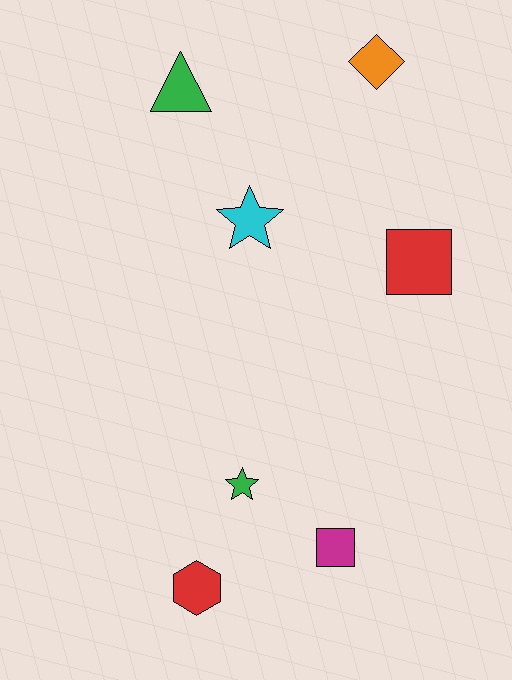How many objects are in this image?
There are 7 objects.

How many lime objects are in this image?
There are no lime objects.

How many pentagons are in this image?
There are no pentagons.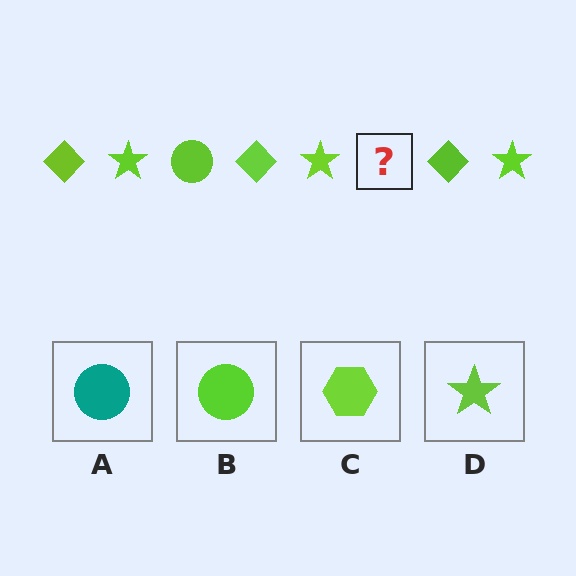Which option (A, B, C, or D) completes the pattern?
B.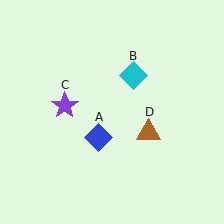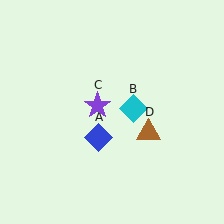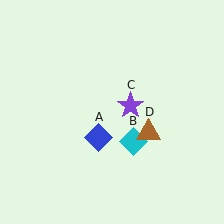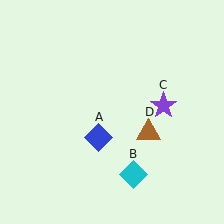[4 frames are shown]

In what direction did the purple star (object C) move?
The purple star (object C) moved right.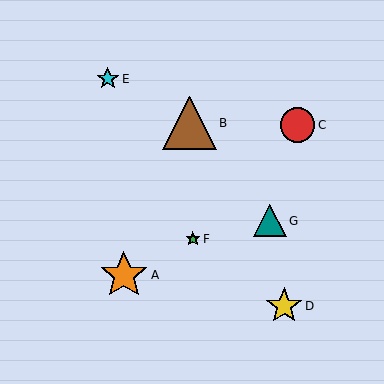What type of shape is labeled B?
Shape B is a brown triangle.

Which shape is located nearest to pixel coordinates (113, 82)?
The cyan star (labeled E) at (108, 79) is nearest to that location.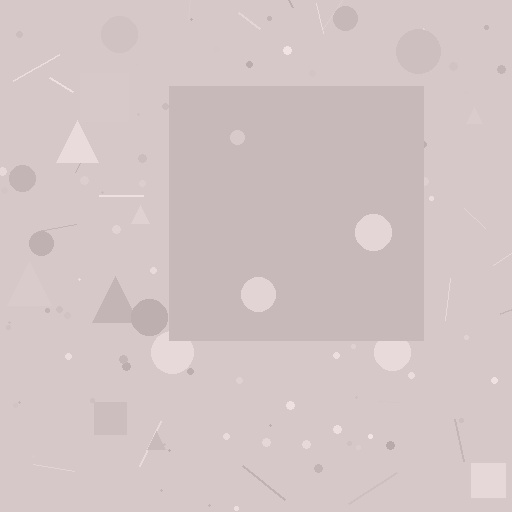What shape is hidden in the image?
A square is hidden in the image.